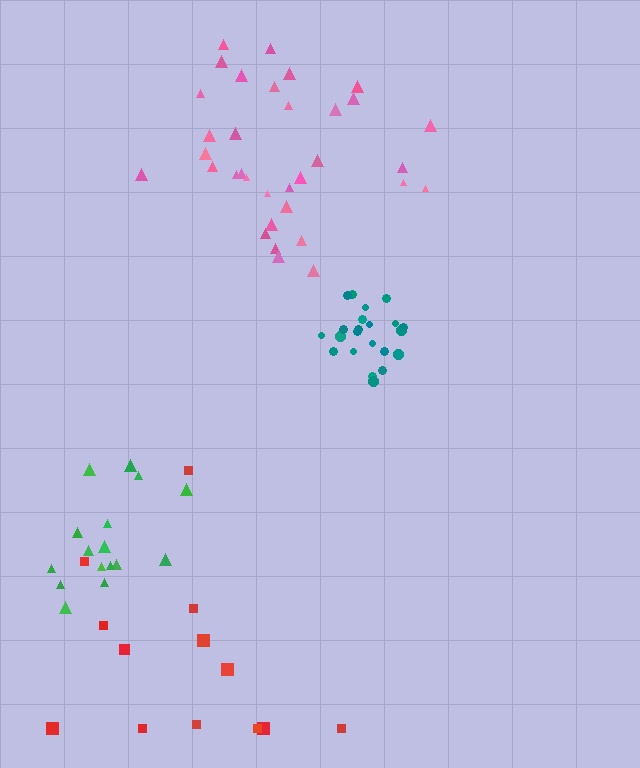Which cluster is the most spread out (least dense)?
Red.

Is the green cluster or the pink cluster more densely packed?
Green.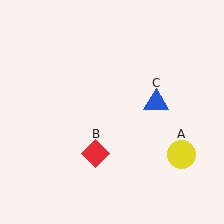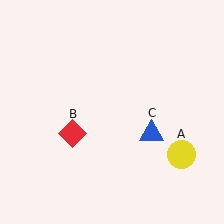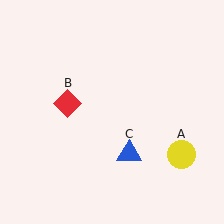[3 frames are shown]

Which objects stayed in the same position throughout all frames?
Yellow circle (object A) remained stationary.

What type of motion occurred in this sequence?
The red diamond (object B), blue triangle (object C) rotated clockwise around the center of the scene.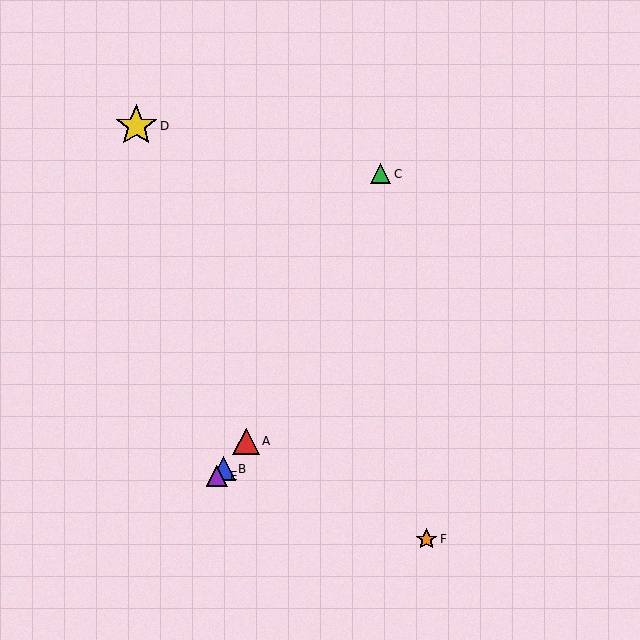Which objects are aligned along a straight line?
Objects A, B, E are aligned along a straight line.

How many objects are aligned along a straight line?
3 objects (A, B, E) are aligned along a straight line.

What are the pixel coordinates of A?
Object A is at (246, 441).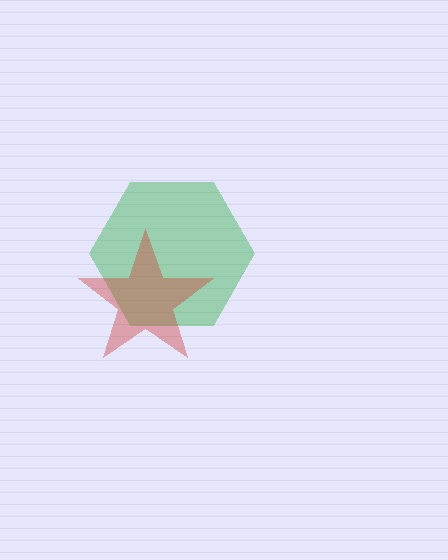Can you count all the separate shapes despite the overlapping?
Yes, there are 2 separate shapes.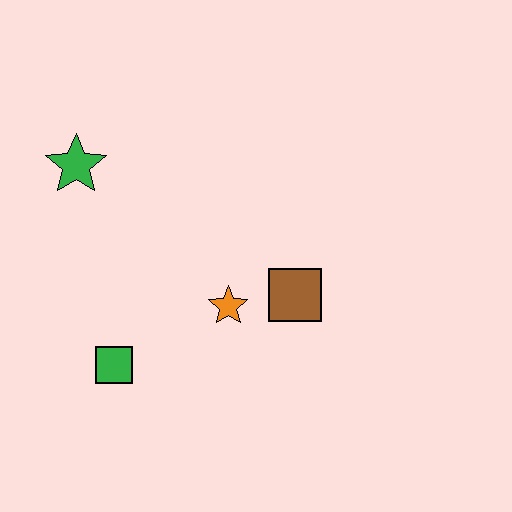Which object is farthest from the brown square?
The green star is farthest from the brown square.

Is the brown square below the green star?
Yes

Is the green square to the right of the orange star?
No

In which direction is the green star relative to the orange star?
The green star is to the left of the orange star.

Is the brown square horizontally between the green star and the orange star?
No